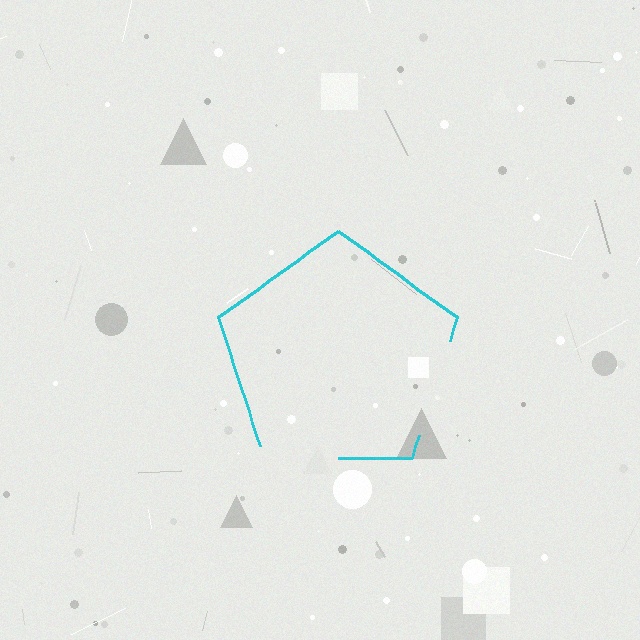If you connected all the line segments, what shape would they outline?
They would outline a pentagon.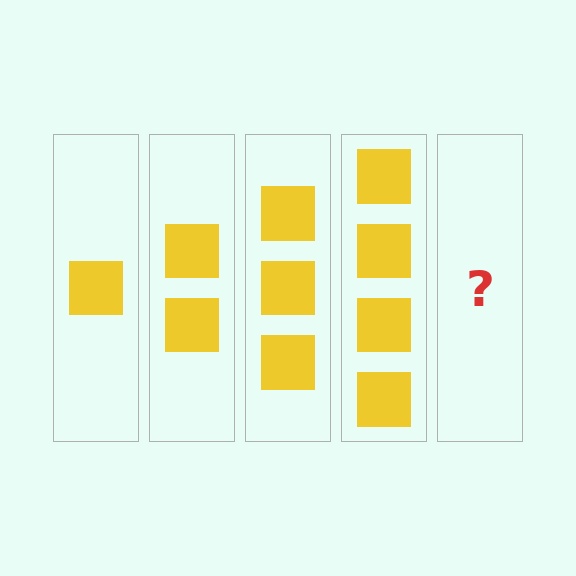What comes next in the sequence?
The next element should be 5 squares.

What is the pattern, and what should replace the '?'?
The pattern is that each step adds one more square. The '?' should be 5 squares.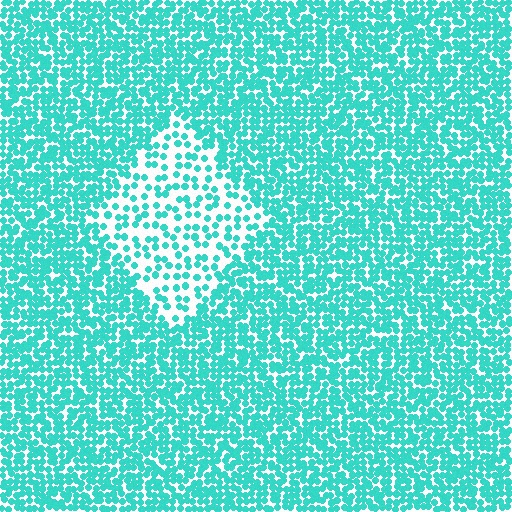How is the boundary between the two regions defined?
The boundary is defined by a change in element density (approximately 2.4x ratio). All elements are the same color, size, and shape.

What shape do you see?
I see a diamond.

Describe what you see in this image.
The image contains small cyan elements arranged at two different densities. A diamond-shaped region is visible where the elements are less densely packed than the surrounding area.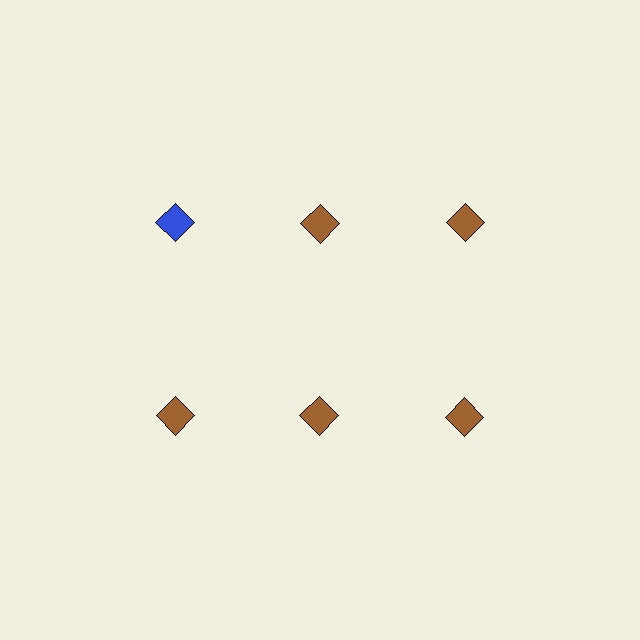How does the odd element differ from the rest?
It has a different color: blue instead of brown.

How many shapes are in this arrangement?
There are 6 shapes arranged in a grid pattern.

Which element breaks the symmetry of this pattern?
The blue diamond in the top row, leftmost column breaks the symmetry. All other shapes are brown diamonds.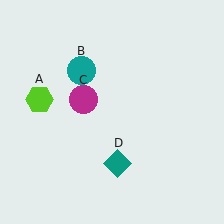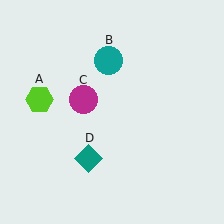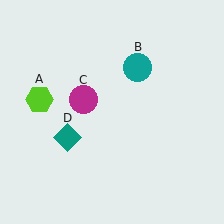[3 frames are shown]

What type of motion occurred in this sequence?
The teal circle (object B), teal diamond (object D) rotated clockwise around the center of the scene.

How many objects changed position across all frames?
2 objects changed position: teal circle (object B), teal diamond (object D).